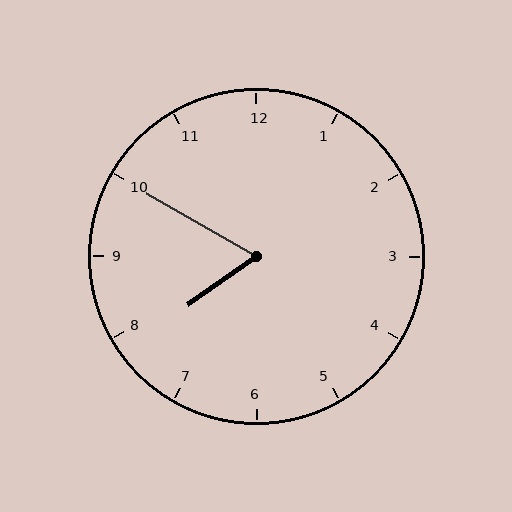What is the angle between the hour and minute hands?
Approximately 65 degrees.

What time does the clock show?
7:50.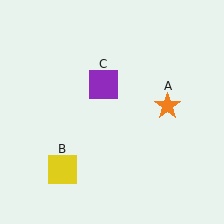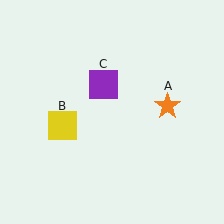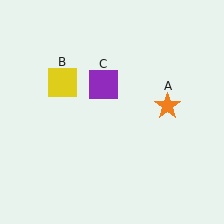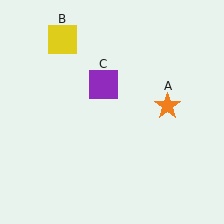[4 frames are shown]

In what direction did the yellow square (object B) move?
The yellow square (object B) moved up.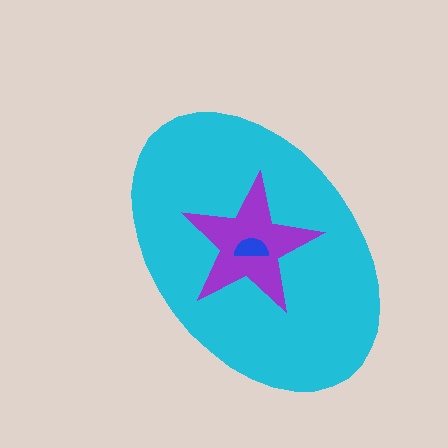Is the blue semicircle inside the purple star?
Yes.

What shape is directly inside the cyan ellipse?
The purple star.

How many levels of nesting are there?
3.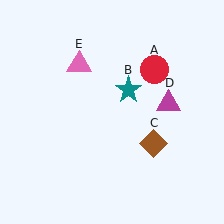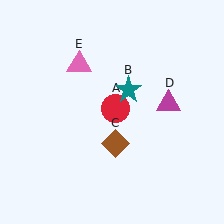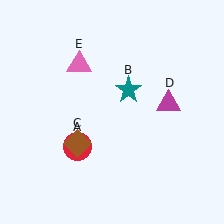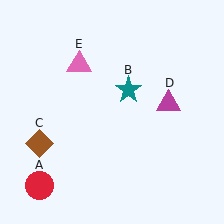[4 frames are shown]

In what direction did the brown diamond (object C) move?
The brown diamond (object C) moved left.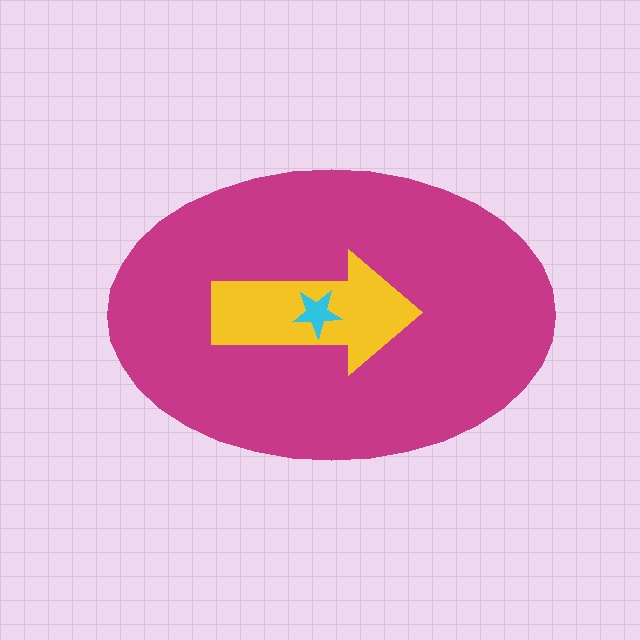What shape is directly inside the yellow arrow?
The cyan star.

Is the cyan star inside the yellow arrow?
Yes.